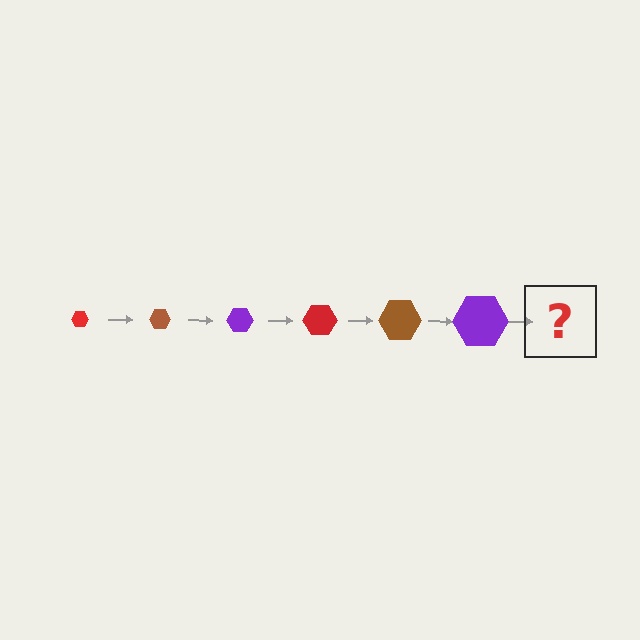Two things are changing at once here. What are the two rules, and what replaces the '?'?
The two rules are that the hexagon grows larger each step and the color cycles through red, brown, and purple. The '?' should be a red hexagon, larger than the previous one.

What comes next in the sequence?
The next element should be a red hexagon, larger than the previous one.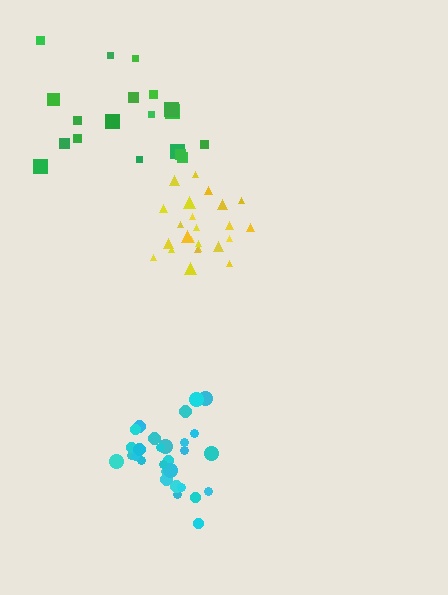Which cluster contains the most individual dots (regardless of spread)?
Cyan (29).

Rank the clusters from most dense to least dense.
cyan, yellow, green.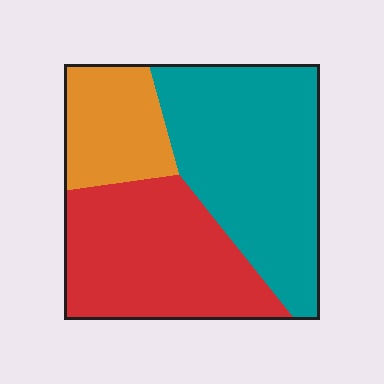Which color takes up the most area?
Teal, at roughly 45%.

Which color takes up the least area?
Orange, at roughly 20%.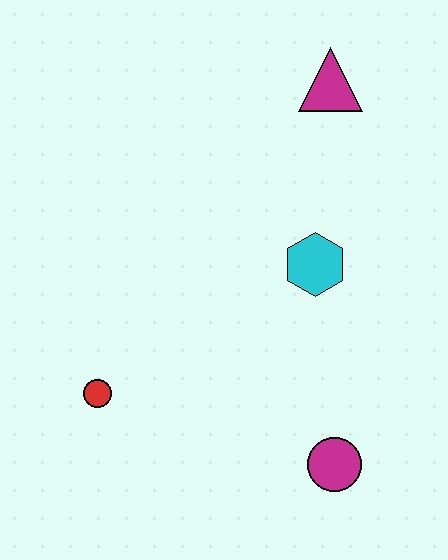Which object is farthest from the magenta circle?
The magenta triangle is farthest from the magenta circle.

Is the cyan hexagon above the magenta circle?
Yes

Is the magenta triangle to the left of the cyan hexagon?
No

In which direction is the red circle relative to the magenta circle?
The red circle is to the left of the magenta circle.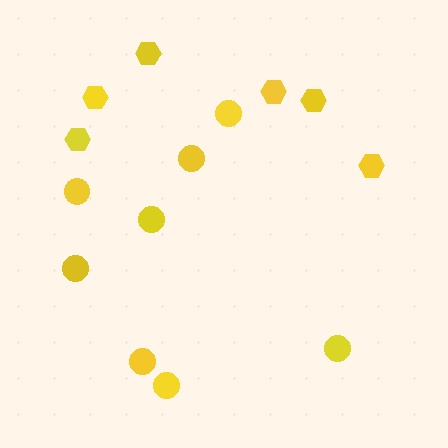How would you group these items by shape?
There are 2 groups: one group of circles (8) and one group of hexagons (6).